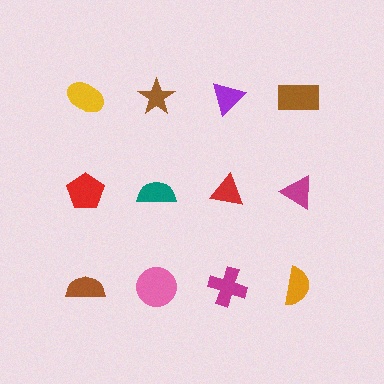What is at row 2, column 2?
A teal semicircle.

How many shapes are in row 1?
4 shapes.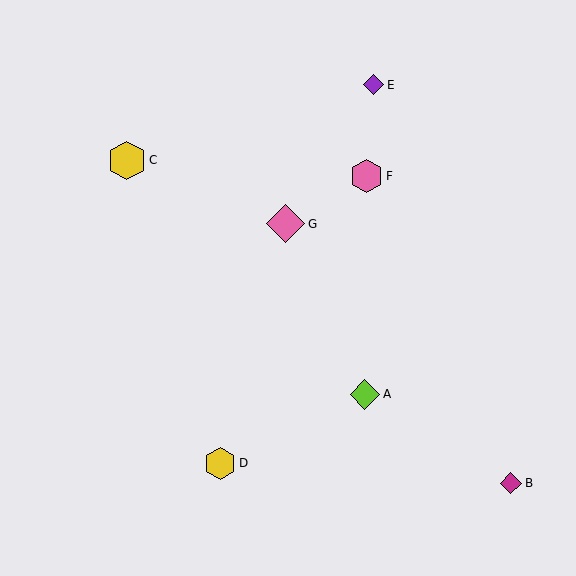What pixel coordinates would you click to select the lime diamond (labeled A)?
Click at (365, 394) to select the lime diamond A.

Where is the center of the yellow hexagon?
The center of the yellow hexagon is at (220, 463).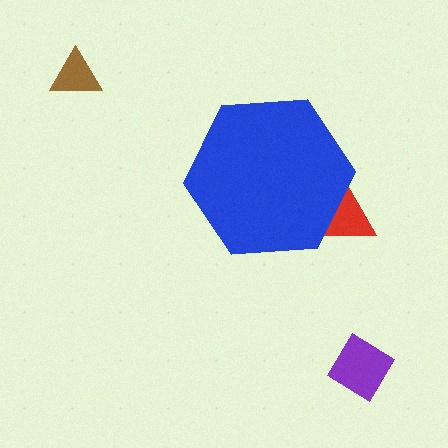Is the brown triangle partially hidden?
No, the brown triangle is fully visible.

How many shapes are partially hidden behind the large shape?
1 shape is partially hidden.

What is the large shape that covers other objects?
A blue hexagon.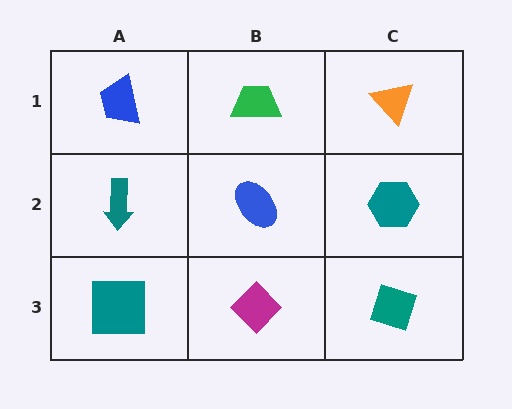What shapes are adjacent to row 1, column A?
A teal arrow (row 2, column A), a green trapezoid (row 1, column B).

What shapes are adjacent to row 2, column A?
A blue trapezoid (row 1, column A), a teal square (row 3, column A), a blue ellipse (row 2, column B).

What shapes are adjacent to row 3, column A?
A teal arrow (row 2, column A), a magenta diamond (row 3, column B).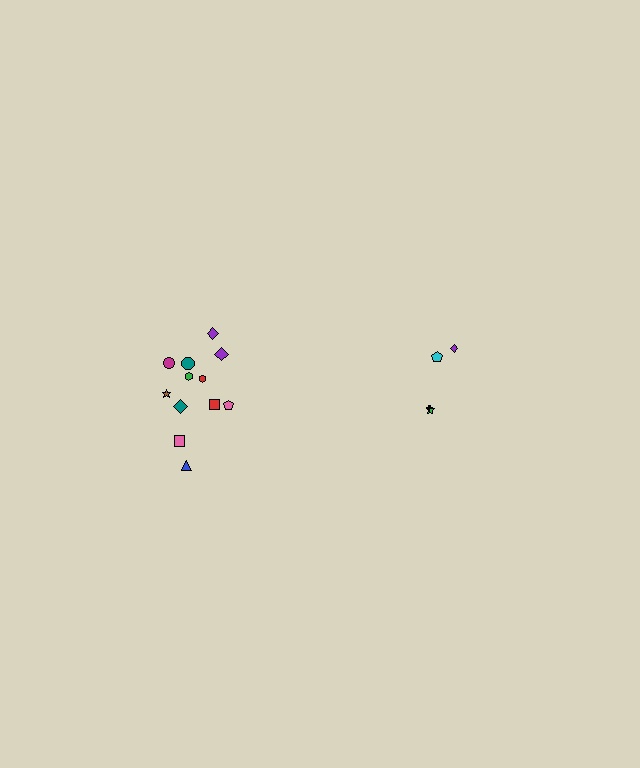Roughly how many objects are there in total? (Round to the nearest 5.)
Roughly 15 objects in total.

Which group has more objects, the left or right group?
The left group.